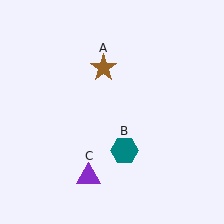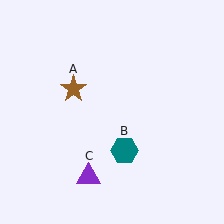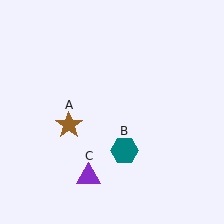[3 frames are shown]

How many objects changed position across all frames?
1 object changed position: brown star (object A).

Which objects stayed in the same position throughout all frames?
Teal hexagon (object B) and purple triangle (object C) remained stationary.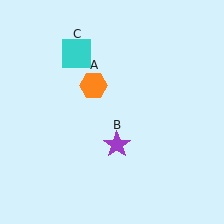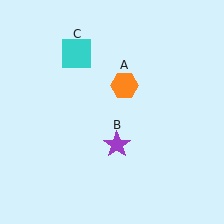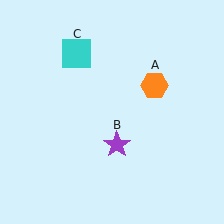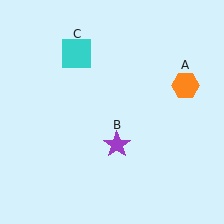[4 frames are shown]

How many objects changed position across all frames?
1 object changed position: orange hexagon (object A).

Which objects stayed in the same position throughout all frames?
Purple star (object B) and cyan square (object C) remained stationary.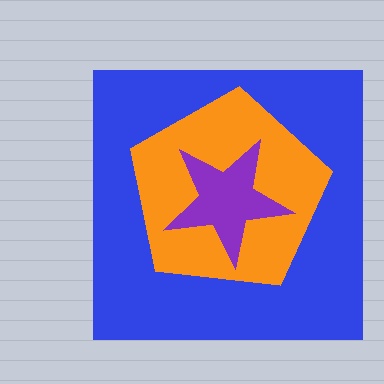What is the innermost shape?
The purple star.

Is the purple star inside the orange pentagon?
Yes.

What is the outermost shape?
The blue square.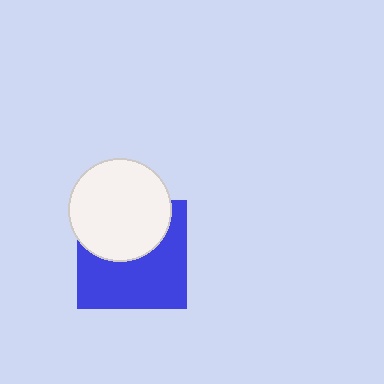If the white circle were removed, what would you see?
You would see the complete blue square.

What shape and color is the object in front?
The object in front is a white circle.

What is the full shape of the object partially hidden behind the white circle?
The partially hidden object is a blue square.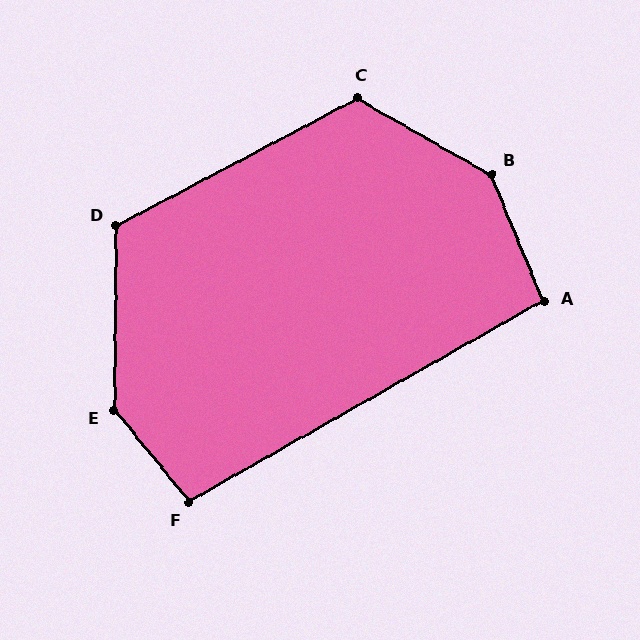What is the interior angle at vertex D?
Approximately 118 degrees (obtuse).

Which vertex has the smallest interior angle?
A, at approximately 97 degrees.